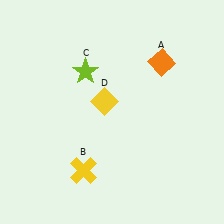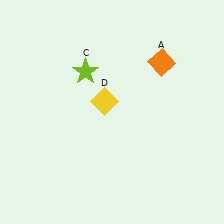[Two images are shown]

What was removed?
The yellow cross (B) was removed in Image 2.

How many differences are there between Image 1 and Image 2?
There is 1 difference between the two images.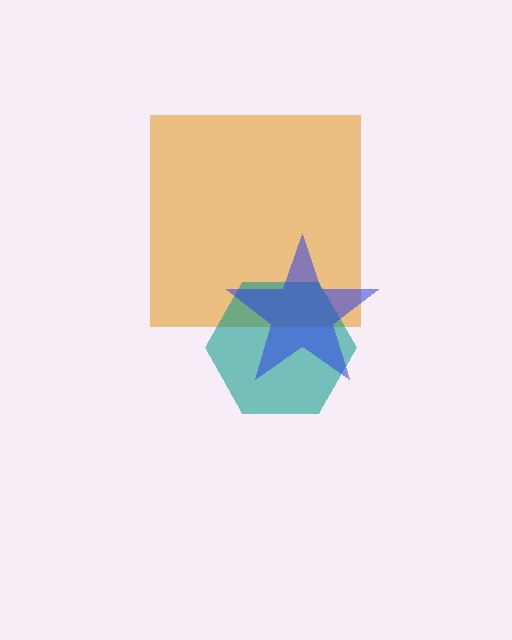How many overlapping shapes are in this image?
There are 3 overlapping shapes in the image.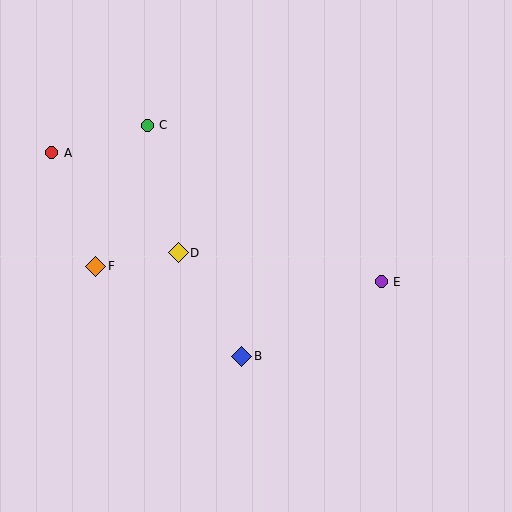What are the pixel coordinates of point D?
Point D is at (178, 253).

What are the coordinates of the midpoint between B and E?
The midpoint between B and E is at (311, 319).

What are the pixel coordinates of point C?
Point C is at (147, 125).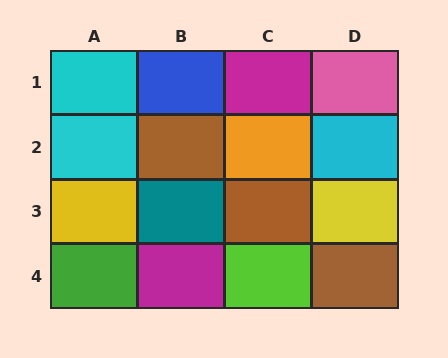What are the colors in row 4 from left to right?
Green, magenta, lime, brown.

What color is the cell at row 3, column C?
Brown.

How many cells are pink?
1 cell is pink.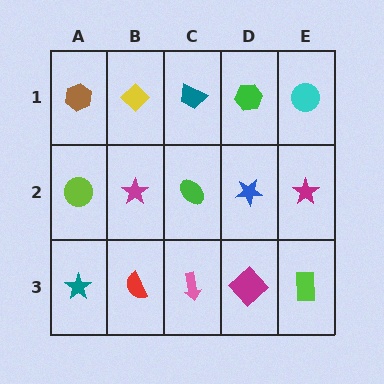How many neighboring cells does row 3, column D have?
3.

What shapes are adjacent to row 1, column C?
A green ellipse (row 2, column C), a yellow diamond (row 1, column B), a green hexagon (row 1, column D).